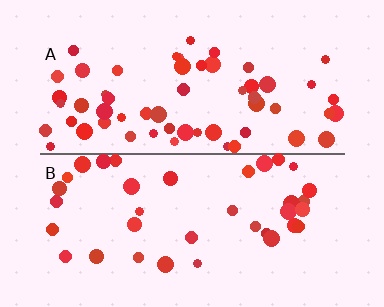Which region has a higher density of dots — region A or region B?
A (the top).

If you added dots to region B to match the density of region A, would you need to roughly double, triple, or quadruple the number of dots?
Approximately double.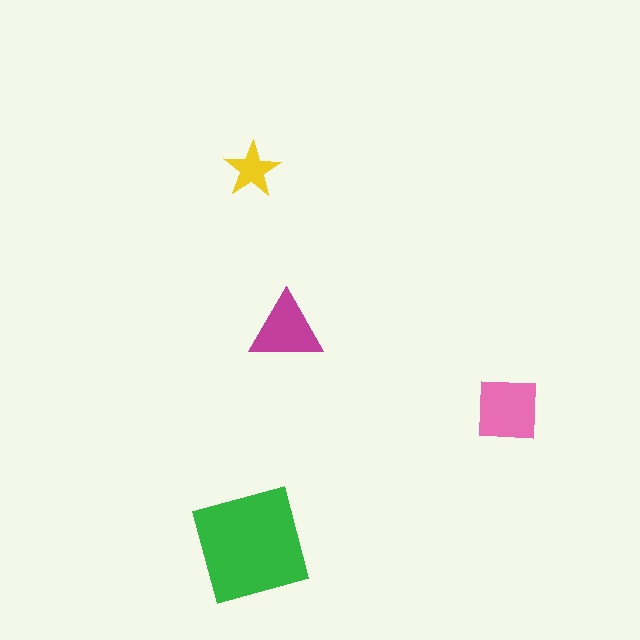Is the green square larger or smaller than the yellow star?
Larger.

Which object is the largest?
The green square.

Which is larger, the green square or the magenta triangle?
The green square.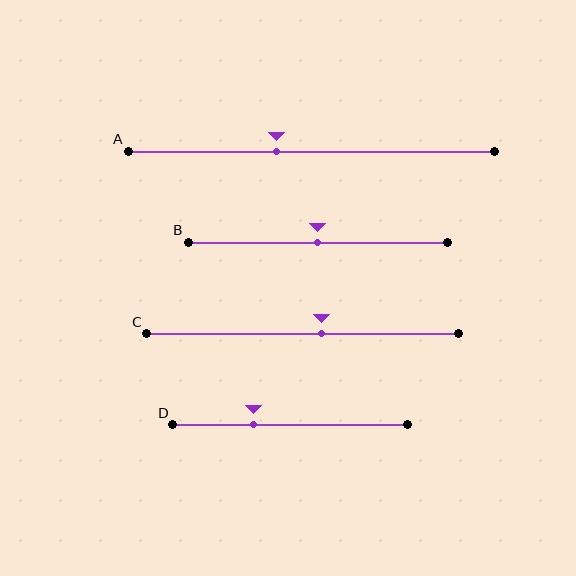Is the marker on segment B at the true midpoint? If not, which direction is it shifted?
Yes, the marker on segment B is at the true midpoint.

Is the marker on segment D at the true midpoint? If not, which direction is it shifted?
No, the marker on segment D is shifted to the left by about 16% of the segment length.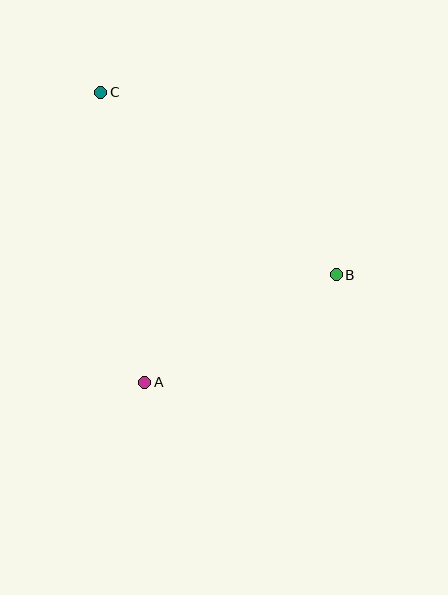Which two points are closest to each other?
Points A and B are closest to each other.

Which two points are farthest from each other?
Points B and C are farthest from each other.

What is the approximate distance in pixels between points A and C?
The distance between A and C is approximately 293 pixels.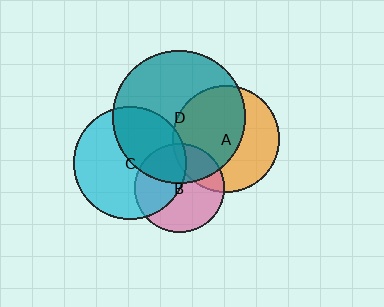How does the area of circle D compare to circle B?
Approximately 2.2 times.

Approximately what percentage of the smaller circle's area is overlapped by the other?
Approximately 40%.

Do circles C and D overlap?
Yes.